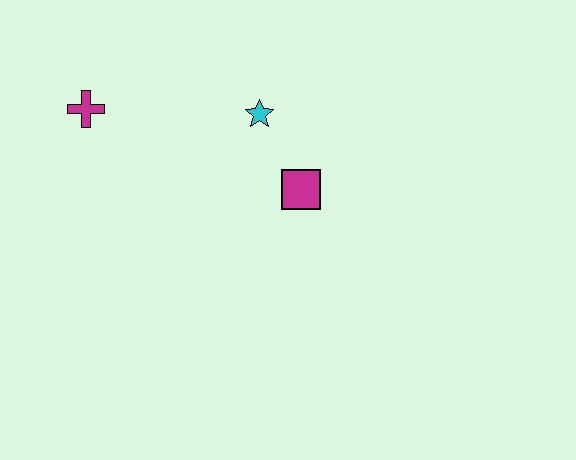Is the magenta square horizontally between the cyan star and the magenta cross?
No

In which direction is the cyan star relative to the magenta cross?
The cyan star is to the right of the magenta cross.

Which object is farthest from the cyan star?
The magenta cross is farthest from the cyan star.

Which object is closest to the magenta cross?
The cyan star is closest to the magenta cross.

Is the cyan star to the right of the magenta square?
No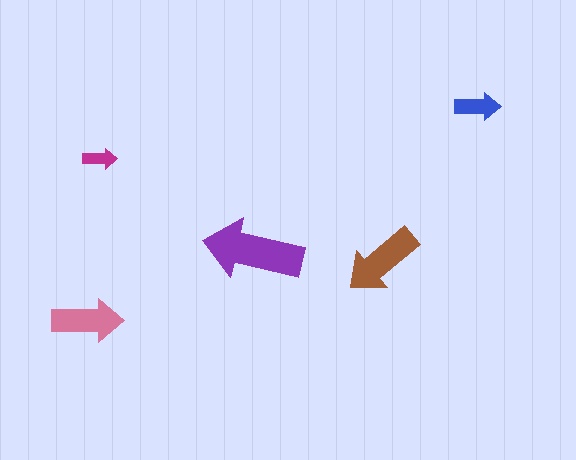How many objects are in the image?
There are 5 objects in the image.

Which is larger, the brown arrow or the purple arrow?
The purple one.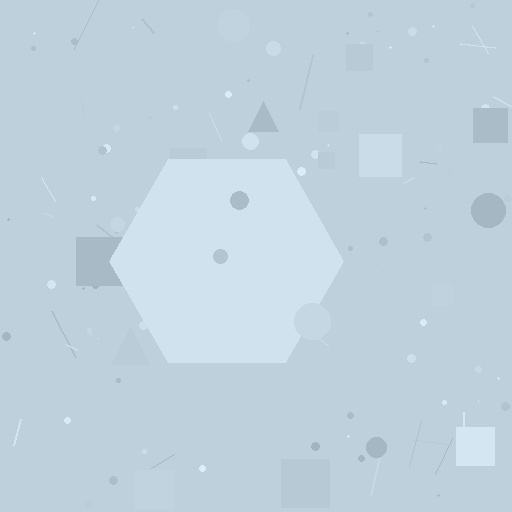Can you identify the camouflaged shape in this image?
The camouflaged shape is a hexagon.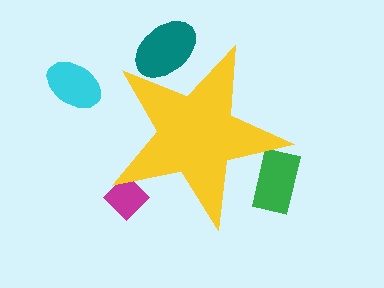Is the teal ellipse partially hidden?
Yes, the teal ellipse is partially hidden behind the yellow star.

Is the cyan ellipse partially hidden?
No, the cyan ellipse is fully visible.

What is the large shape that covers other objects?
A yellow star.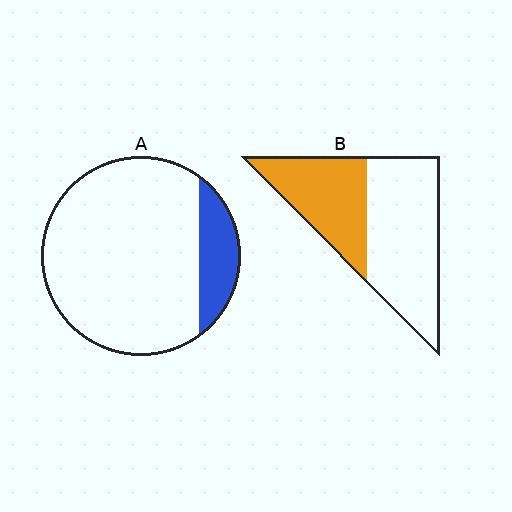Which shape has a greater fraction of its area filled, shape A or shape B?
Shape B.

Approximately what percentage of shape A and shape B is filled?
A is approximately 15% and B is approximately 40%.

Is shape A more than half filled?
No.